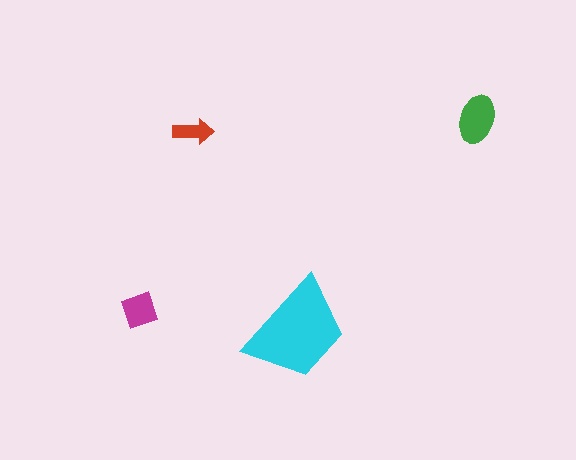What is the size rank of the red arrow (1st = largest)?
4th.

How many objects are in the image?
There are 4 objects in the image.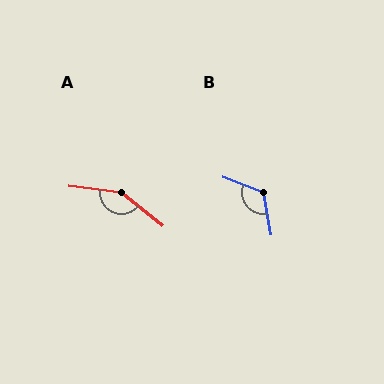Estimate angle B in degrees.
Approximately 120 degrees.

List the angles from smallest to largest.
B (120°), A (148°).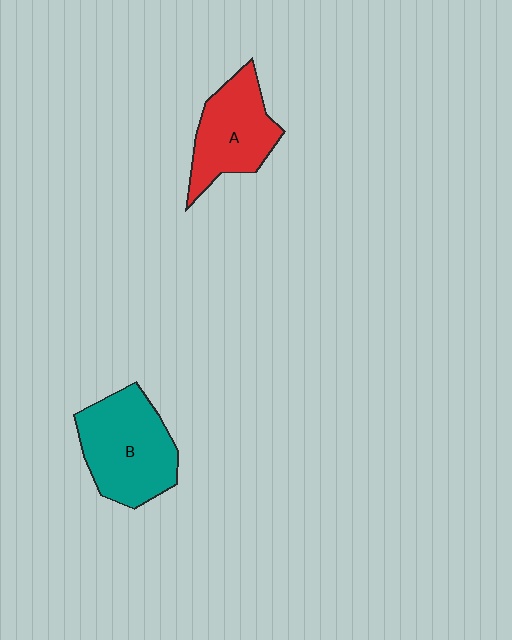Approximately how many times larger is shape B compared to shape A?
Approximately 1.2 times.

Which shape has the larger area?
Shape B (teal).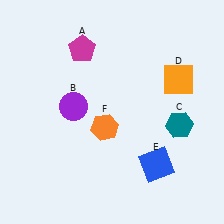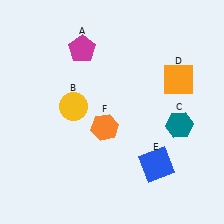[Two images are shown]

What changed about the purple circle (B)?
In Image 1, B is purple. In Image 2, it changed to yellow.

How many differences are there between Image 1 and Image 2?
There is 1 difference between the two images.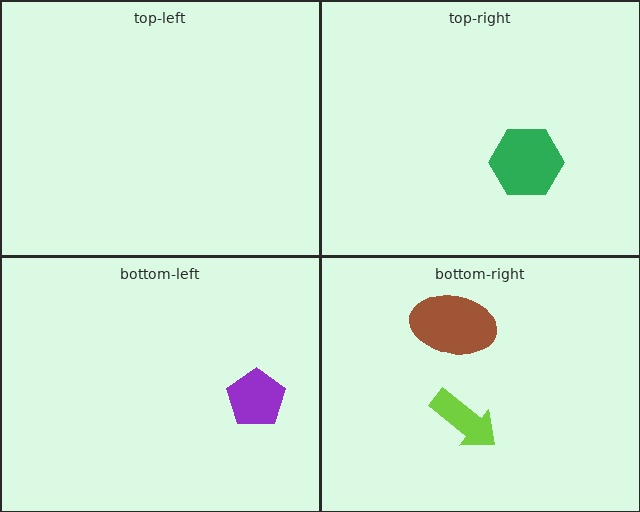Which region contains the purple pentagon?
The bottom-left region.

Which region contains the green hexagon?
The top-right region.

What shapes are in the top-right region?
The green hexagon.